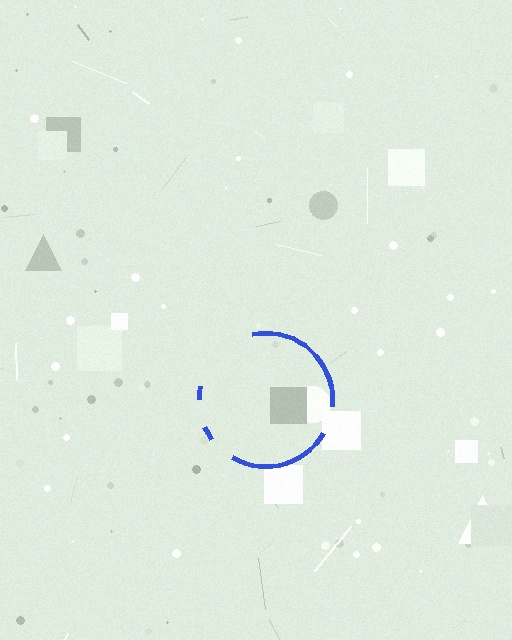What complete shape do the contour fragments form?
The contour fragments form a circle.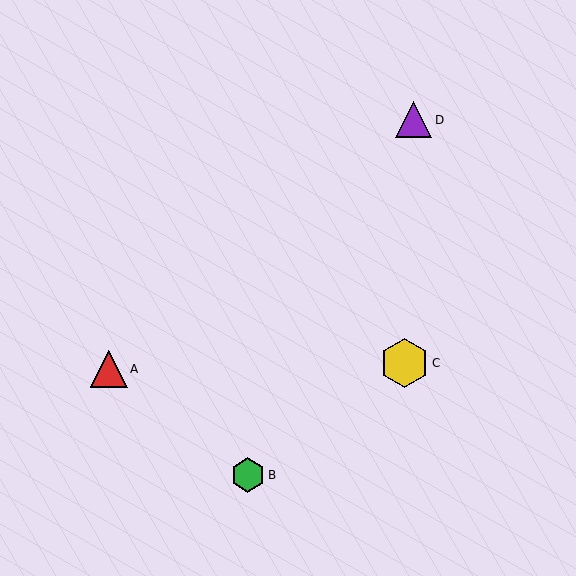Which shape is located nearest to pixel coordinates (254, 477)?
The green hexagon (labeled B) at (248, 475) is nearest to that location.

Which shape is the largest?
The yellow hexagon (labeled C) is the largest.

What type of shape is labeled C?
Shape C is a yellow hexagon.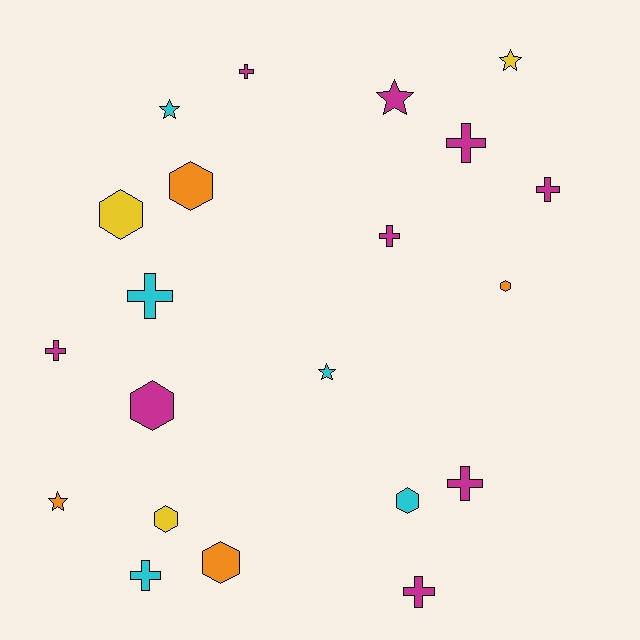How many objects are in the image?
There are 21 objects.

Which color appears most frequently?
Magenta, with 9 objects.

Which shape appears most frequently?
Cross, with 9 objects.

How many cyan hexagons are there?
There is 1 cyan hexagon.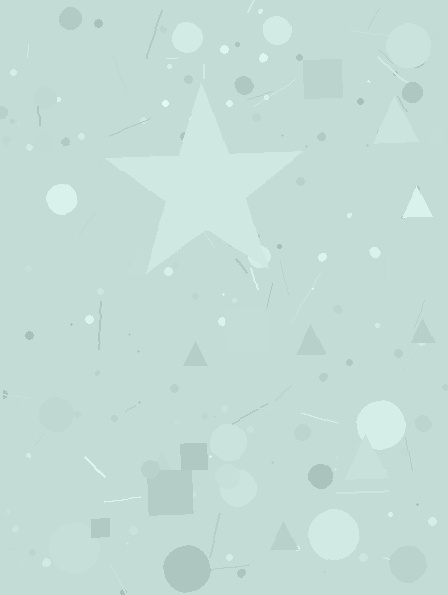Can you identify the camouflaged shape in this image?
The camouflaged shape is a star.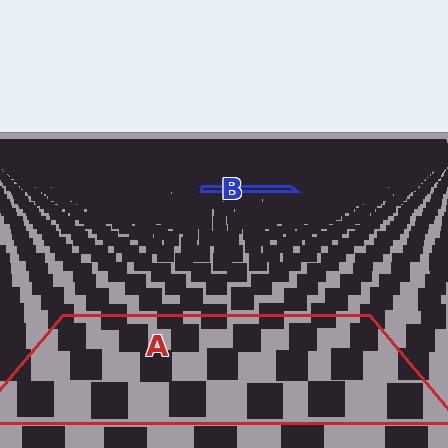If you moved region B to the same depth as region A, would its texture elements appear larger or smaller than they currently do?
They would appear larger. At a closer depth, the same texture elements are projected at a bigger on-screen size.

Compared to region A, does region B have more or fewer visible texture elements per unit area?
Region B has more texture elements per unit area — they are packed more densely because it is farther away.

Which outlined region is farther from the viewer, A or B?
Region B is farther from the viewer — the texture elements inside it appear smaller and more densely packed.